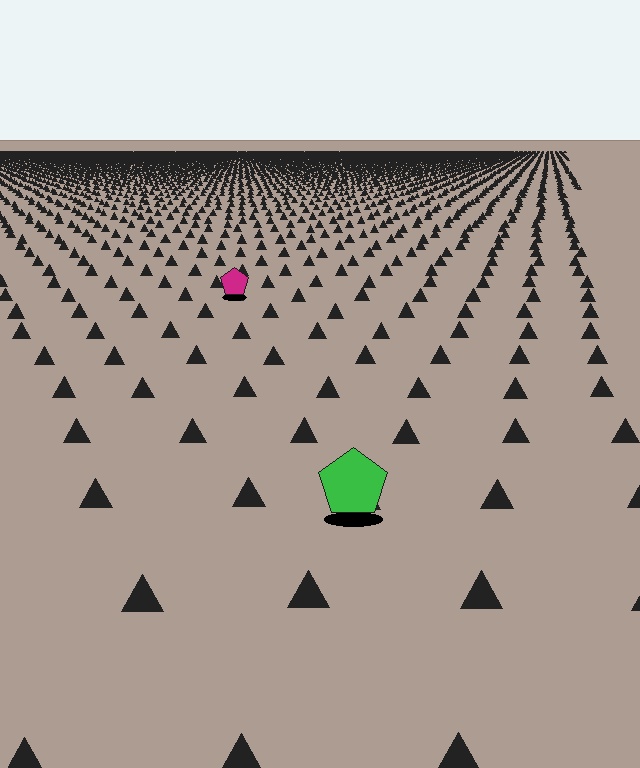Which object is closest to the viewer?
The green pentagon is closest. The texture marks near it are larger and more spread out.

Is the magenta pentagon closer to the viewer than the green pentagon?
No. The green pentagon is closer — you can tell from the texture gradient: the ground texture is coarser near it.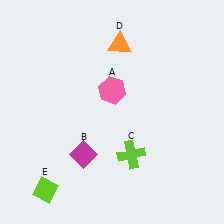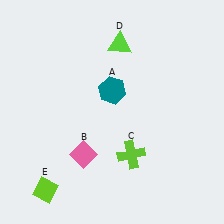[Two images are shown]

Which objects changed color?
A changed from pink to teal. B changed from magenta to pink. D changed from orange to lime.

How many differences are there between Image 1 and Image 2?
There are 3 differences between the two images.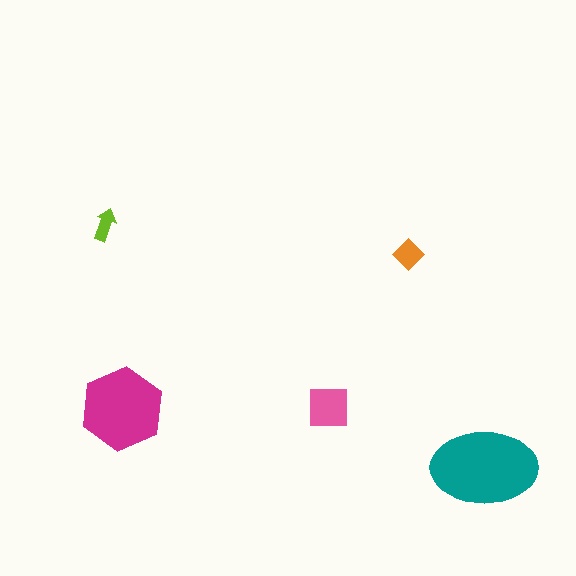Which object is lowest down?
The teal ellipse is bottommost.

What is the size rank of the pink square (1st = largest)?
3rd.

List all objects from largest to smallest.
The teal ellipse, the magenta hexagon, the pink square, the orange diamond, the lime arrow.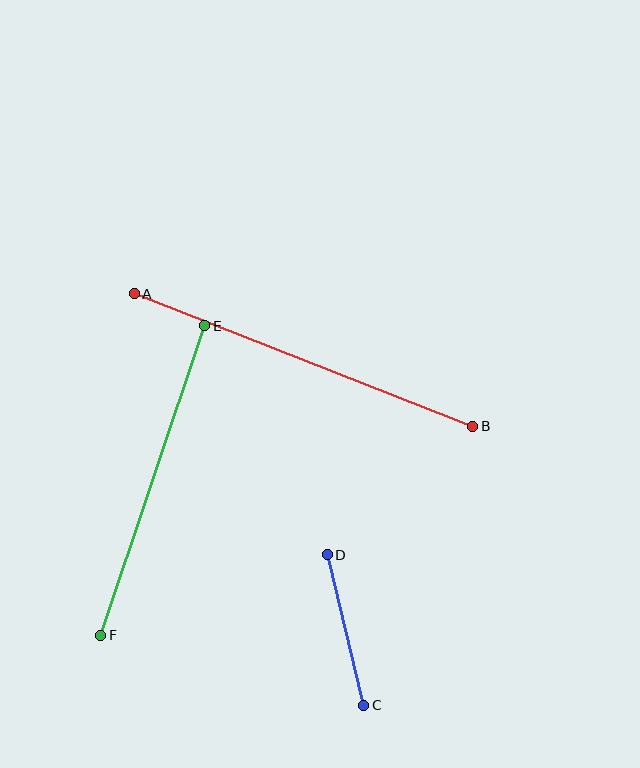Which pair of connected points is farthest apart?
Points A and B are farthest apart.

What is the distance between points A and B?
The distance is approximately 363 pixels.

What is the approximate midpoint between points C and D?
The midpoint is at approximately (345, 630) pixels.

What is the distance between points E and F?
The distance is approximately 326 pixels.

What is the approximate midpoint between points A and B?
The midpoint is at approximately (303, 360) pixels.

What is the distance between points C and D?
The distance is approximately 155 pixels.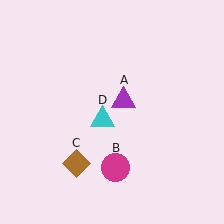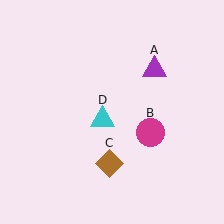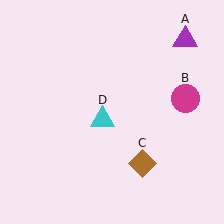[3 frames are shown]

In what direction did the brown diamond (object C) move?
The brown diamond (object C) moved right.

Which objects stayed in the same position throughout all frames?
Cyan triangle (object D) remained stationary.